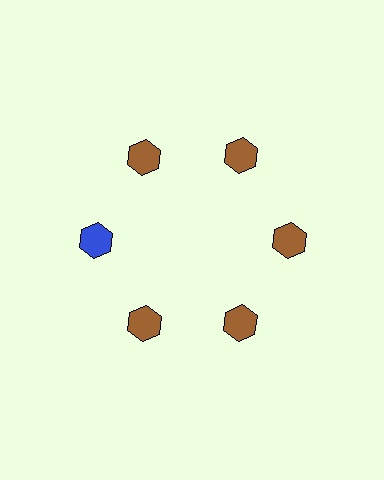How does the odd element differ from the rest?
It has a different color: blue instead of brown.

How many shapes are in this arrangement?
There are 6 shapes arranged in a ring pattern.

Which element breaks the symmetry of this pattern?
The blue hexagon at roughly the 9 o'clock position breaks the symmetry. All other shapes are brown hexagons.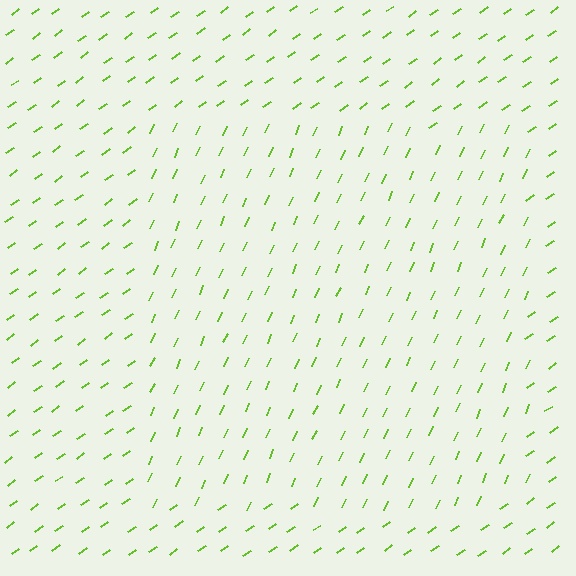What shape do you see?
I see a rectangle.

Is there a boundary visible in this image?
Yes, there is a texture boundary formed by a change in line orientation.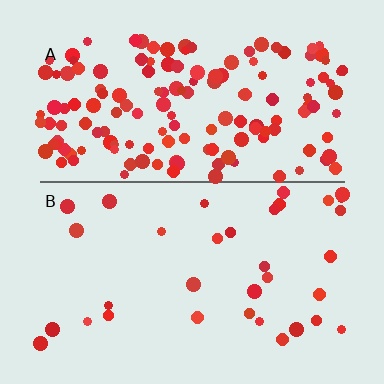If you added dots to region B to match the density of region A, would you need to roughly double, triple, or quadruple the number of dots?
Approximately quadruple.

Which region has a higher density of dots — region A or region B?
A (the top).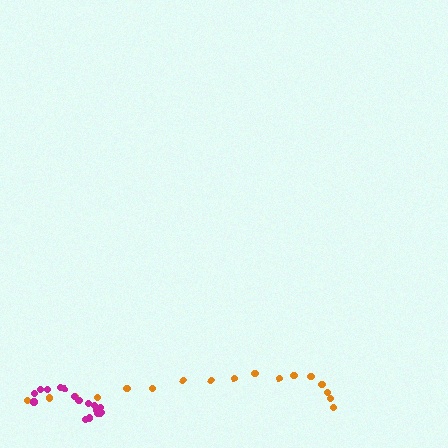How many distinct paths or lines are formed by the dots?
There are 2 distinct paths.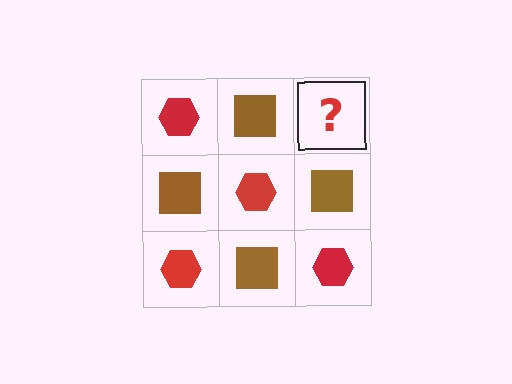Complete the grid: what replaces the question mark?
The question mark should be replaced with a red hexagon.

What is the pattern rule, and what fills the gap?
The rule is that it alternates red hexagon and brown square in a checkerboard pattern. The gap should be filled with a red hexagon.